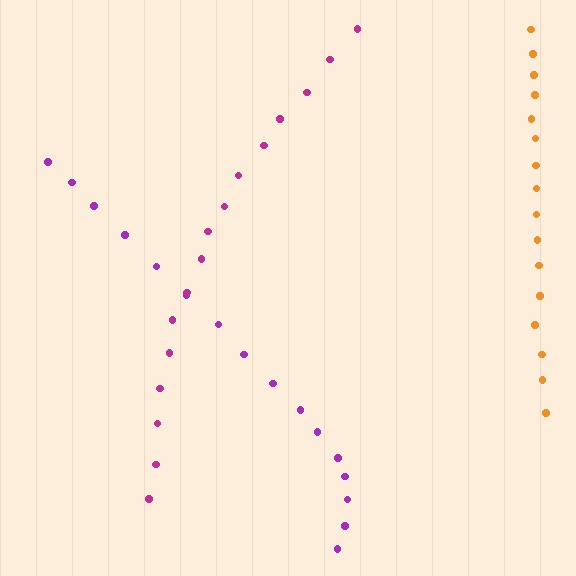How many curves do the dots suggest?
There are 3 distinct paths.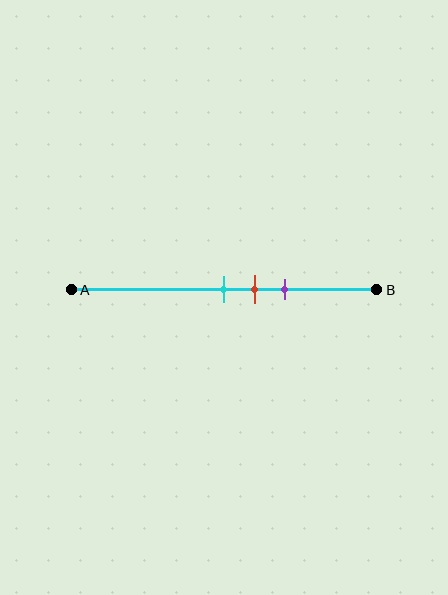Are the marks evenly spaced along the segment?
Yes, the marks are approximately evenly spaced.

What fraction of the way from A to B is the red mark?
The red mark is approximately 60% (0.6) of the way from A to B.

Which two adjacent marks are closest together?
The cyan and red marks are the closest adjacent pair.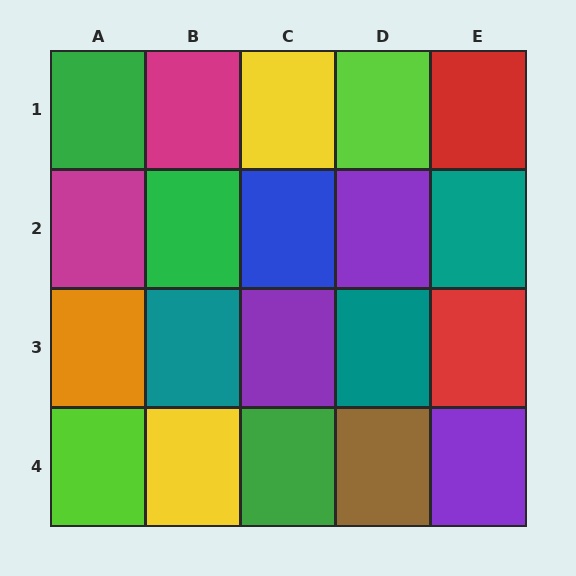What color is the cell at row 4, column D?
Brown.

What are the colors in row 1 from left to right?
Green, magenta, yellow, lime, red.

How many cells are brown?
1 cell is brown.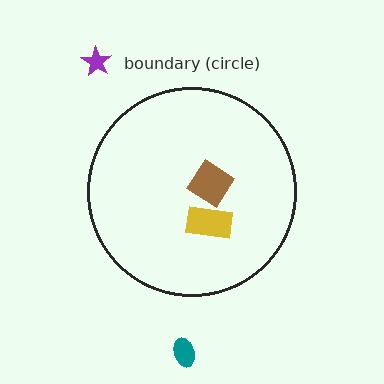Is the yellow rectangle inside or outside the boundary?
Inside.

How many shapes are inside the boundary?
2 inside, 2 outside.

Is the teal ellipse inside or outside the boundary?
Outside.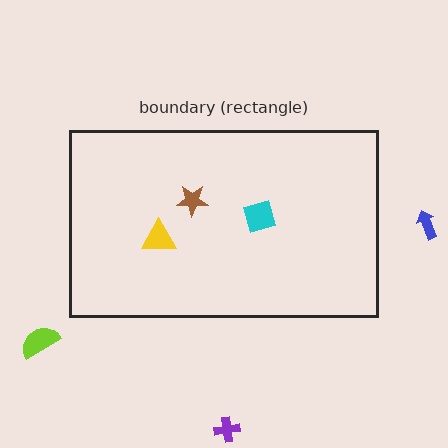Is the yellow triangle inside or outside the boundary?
Inside.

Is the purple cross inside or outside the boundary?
Outside.